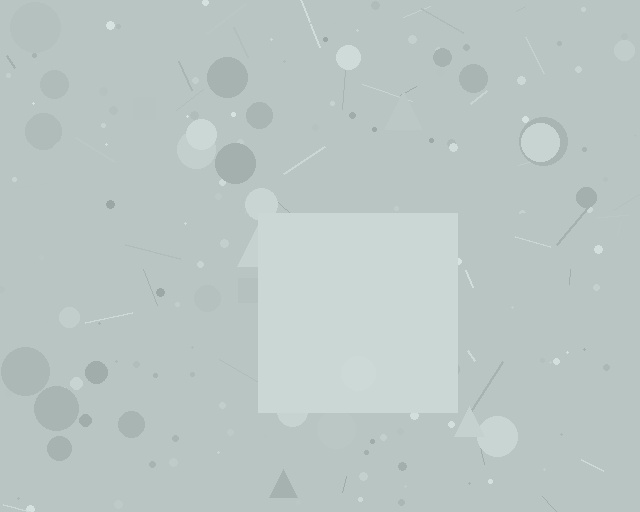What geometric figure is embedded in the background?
A square is embedded in the background.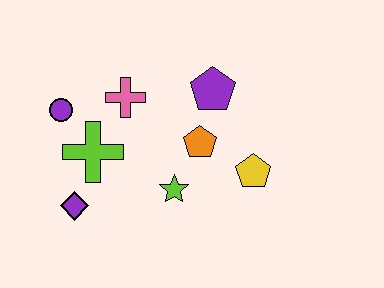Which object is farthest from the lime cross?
The yellow pentagon is farthest from the lime cross.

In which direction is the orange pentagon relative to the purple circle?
The orange pentagon is to the right of the purple circle.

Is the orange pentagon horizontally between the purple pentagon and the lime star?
Yes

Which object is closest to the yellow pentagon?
The orange pentagon is closest to the yellow pentagon.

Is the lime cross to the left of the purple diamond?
No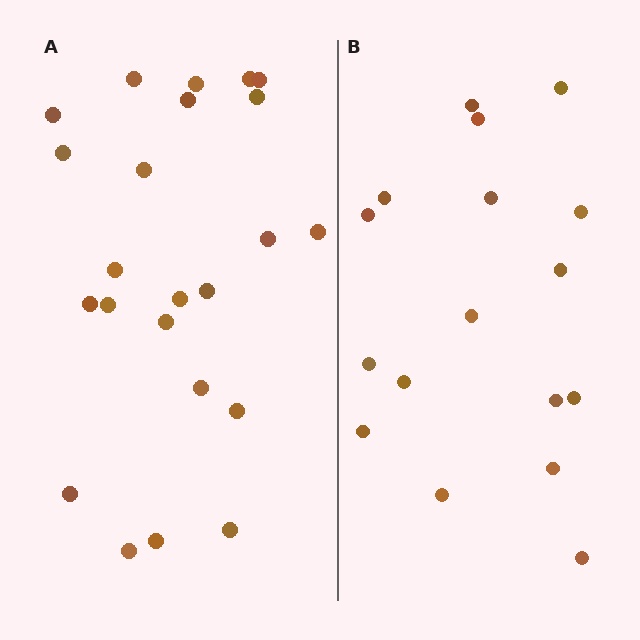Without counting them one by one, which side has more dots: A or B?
Region A (the left region) has more dots.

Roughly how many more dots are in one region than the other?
Region A has about 6 more dots than region B.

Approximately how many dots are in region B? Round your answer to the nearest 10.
About 20 dots. (The exact count is 17, which rounds to 20.)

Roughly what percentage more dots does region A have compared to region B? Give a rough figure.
About 35% more.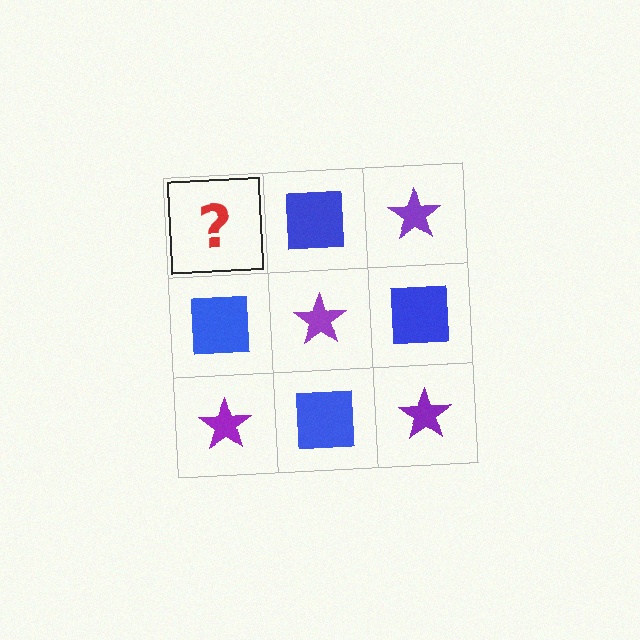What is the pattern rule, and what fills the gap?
The rule is that it alternates purple star and blue square in a checkerboard pattern. The gap should be filled with a purple star.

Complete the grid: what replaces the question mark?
The question mark should be replaced with a purple star.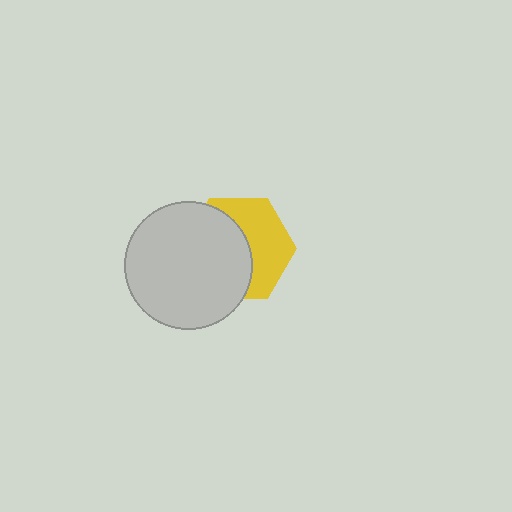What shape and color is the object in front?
The object in front is a light gray circle.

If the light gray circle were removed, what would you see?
You would see the complete yellow hexagon.